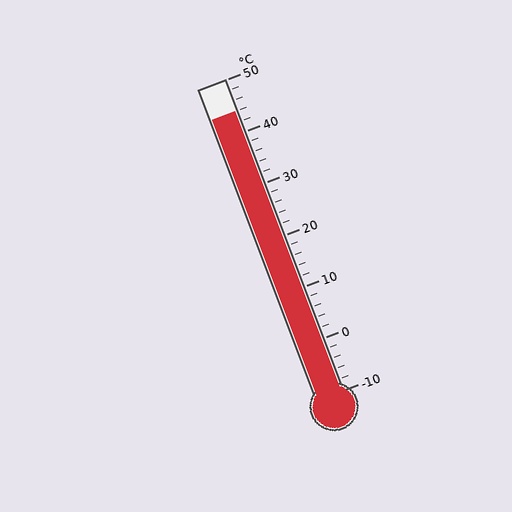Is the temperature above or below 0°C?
The temperature is above 0°C.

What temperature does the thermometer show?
The thermometer shows approximately 44°C.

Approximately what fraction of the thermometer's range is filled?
The thermometer is filled to approximately 90% of its range.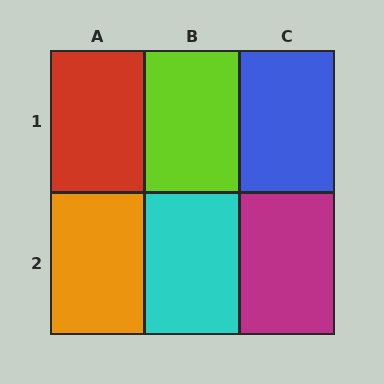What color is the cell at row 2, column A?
Orange.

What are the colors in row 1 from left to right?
Red, lime, blue.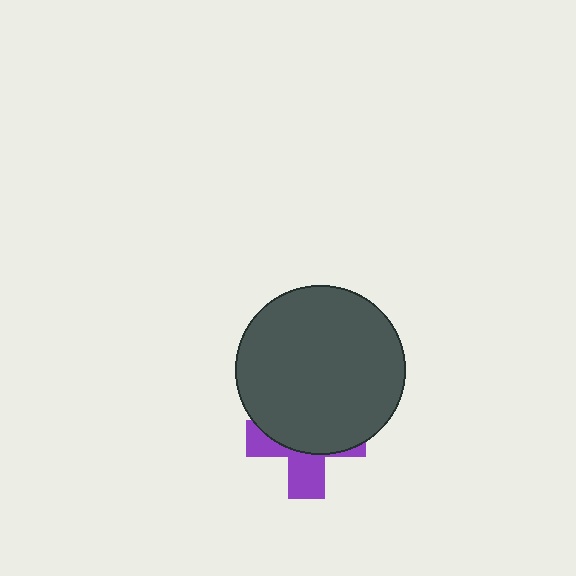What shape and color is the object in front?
The object in front is a dark gray circle.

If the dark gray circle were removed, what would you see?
You would see the complete purple cross.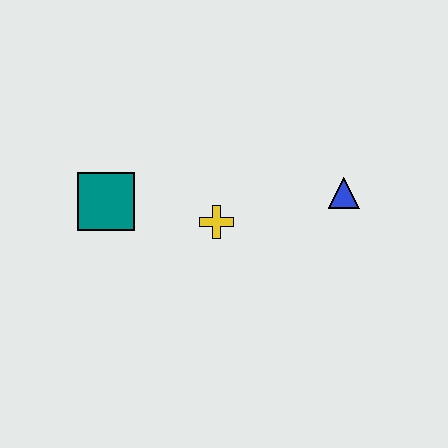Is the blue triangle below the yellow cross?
No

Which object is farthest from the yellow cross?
The blue triangle is farthest from the yellow cross.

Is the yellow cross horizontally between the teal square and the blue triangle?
Yes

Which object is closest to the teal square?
The yellow cross is closest to the teal square.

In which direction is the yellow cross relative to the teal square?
The yellow cross is to the right of the teal square.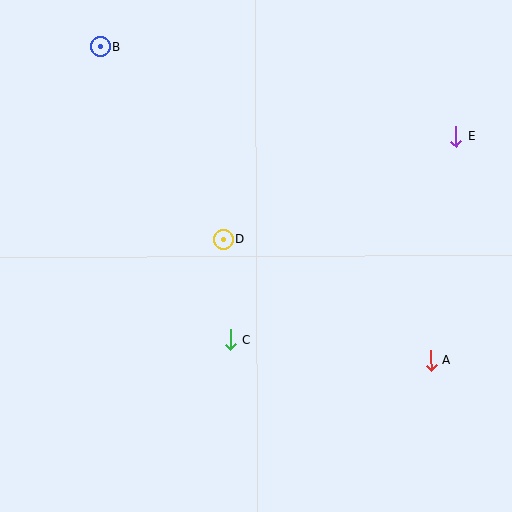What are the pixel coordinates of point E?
Point E is at (456, 136).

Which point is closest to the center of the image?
Point D at (223, 240) is closest to the center.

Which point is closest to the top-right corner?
Point E is closest to the top-right corner.